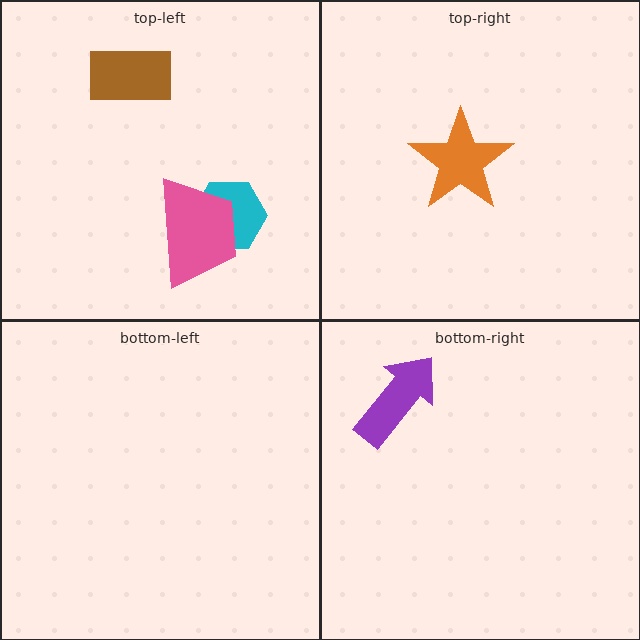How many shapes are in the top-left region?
3.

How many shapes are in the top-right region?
1.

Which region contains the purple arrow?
The bottom-right region.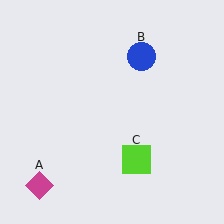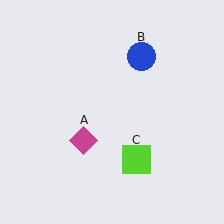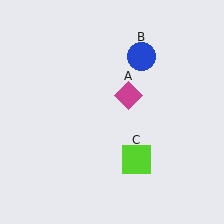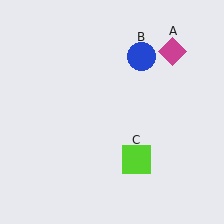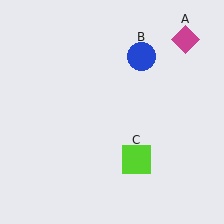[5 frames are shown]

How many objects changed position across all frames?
1 object changed position: magenta diamond (object A).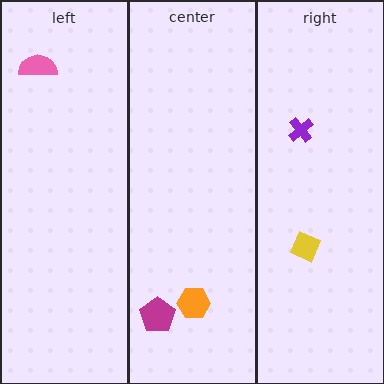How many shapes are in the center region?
2.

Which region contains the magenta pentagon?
The center region.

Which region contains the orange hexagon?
The center region.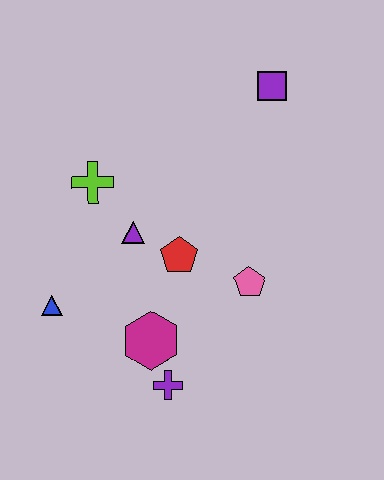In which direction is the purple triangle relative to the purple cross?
The purple triangle is above the purple cross.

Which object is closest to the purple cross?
The magenta hexagon is closest to the purple cross.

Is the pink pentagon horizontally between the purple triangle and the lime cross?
No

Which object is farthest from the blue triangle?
The purple square is farthest from the blue triangle.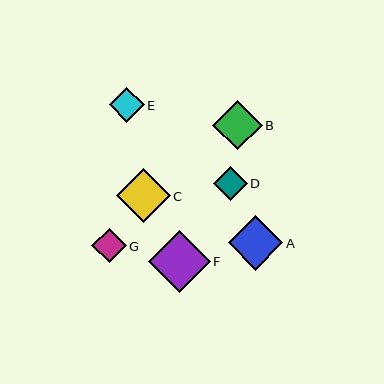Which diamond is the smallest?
Diamond D is the smallest with a size of approximately 34 pixels.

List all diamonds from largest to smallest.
From largest to smallest: F, A, C, B, E, G, D.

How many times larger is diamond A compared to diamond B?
Diamond A is approximately 1.1 times the size of diamond B.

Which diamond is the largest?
Diamond F is the largest with a size of approximately 62 pixels.